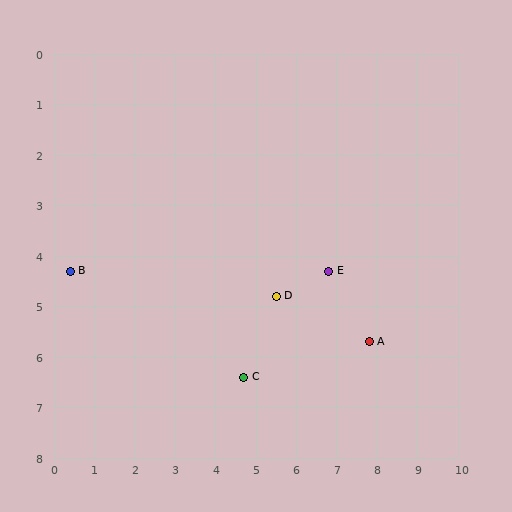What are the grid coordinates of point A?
Point A is at approximately (7.8, 5.7).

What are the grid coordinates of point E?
Point E is at approximately (6.8, 4.3).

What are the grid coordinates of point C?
Point C is at approximately (4.7, 6.4).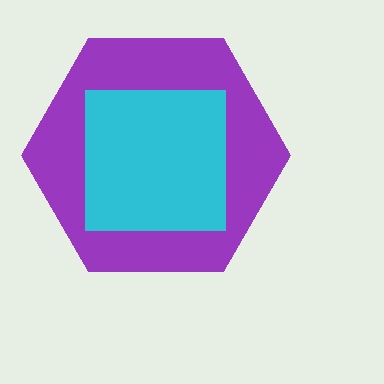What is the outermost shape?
The purple hexagon.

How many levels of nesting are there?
2.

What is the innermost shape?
The cyan square.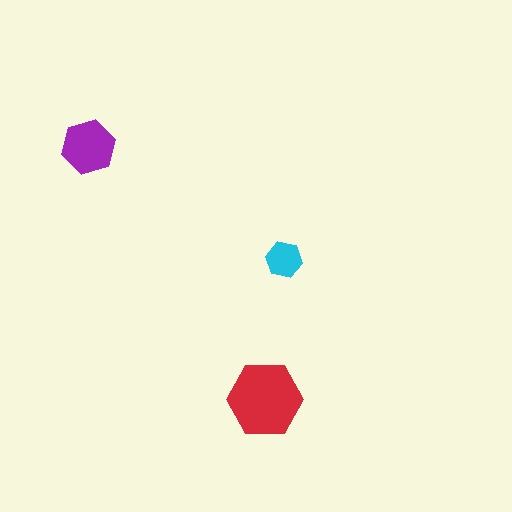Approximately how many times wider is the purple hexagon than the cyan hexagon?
About 1.5 times wider.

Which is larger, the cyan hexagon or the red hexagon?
The red one.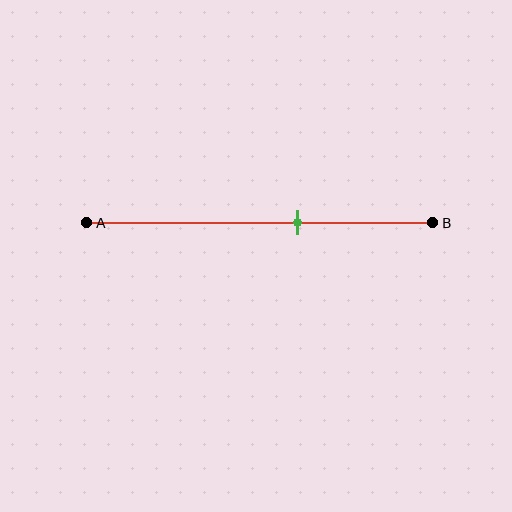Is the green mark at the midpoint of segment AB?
No, the mark is at about 60% from A, not at the 50% midpoint.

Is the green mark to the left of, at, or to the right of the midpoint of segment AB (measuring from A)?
The green mark is to the right of the midpoint of segment AB.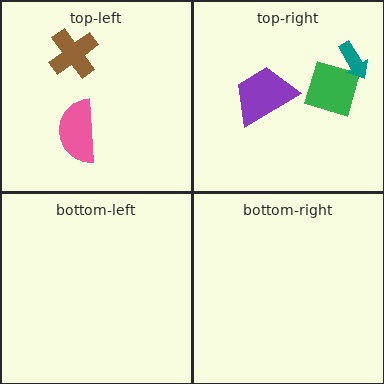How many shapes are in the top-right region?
3.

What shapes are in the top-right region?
The green diamond, the teal arrow, the purple trapezoid.